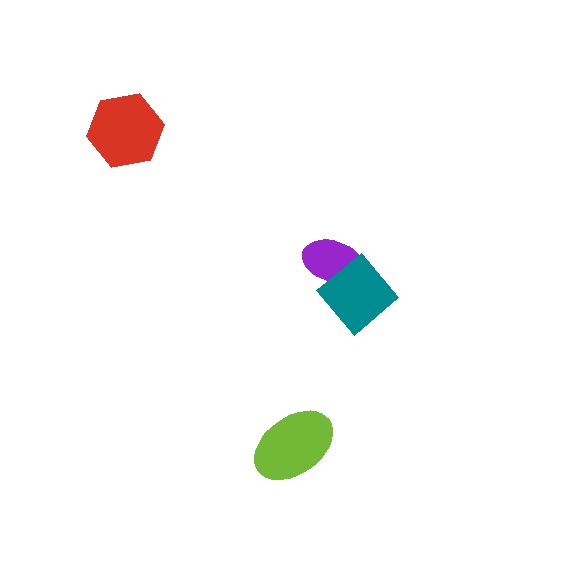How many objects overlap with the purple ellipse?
1 object overlaps with the purple ellipse.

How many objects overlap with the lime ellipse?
0 objects overlap with the lime ellipse.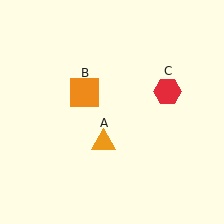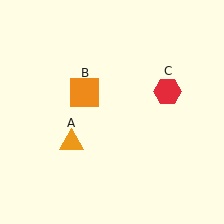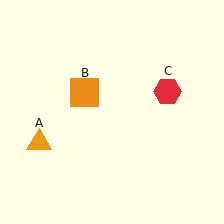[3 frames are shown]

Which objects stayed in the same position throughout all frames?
Orange square (object B) and red hexagon (object C) remained stationary.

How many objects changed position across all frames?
1 object changed position: orange triangle (object A).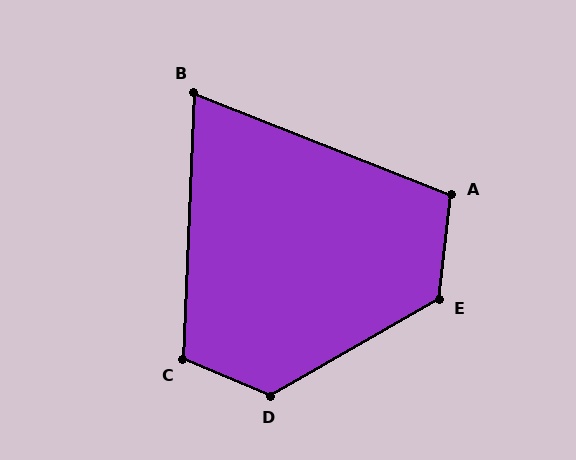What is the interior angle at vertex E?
Approximately 126 degrees (obtuse).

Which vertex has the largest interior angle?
D, at approximately 128 degrees.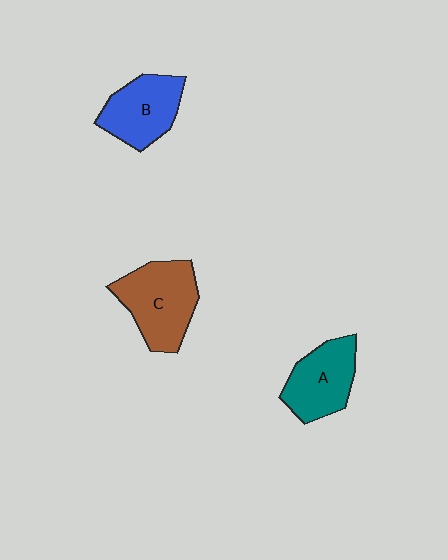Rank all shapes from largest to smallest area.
From largest to smallest: C (brown), A (teal), B (blue).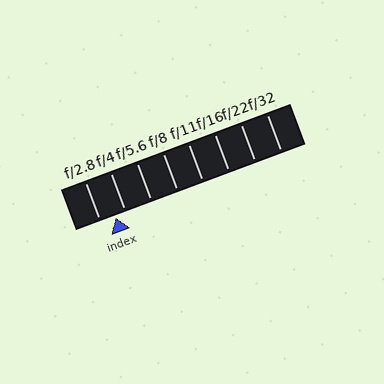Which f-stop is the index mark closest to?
The index mark is closest to f/4.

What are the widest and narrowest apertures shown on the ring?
The widest aperture shown is f/2.8 and the narrowest is f/32.